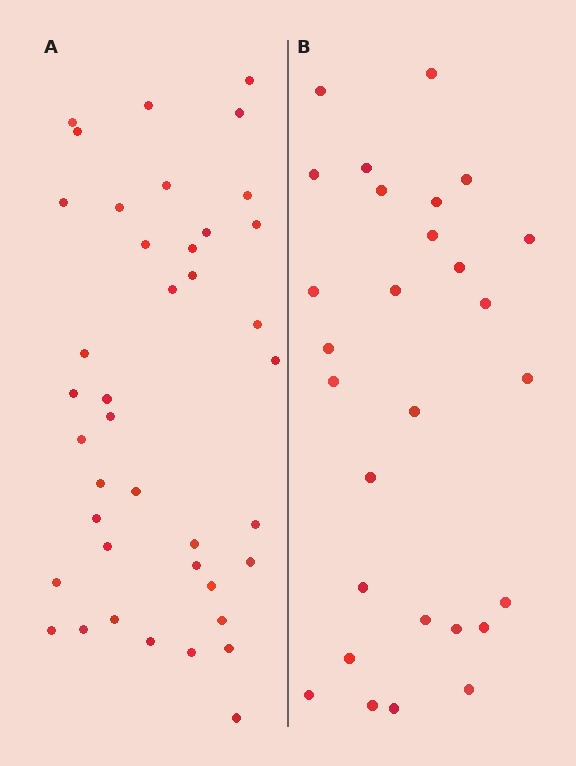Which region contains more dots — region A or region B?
Region A (the left region) has more dots.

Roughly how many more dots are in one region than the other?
Region A has roughly 12 or so more dots than region B.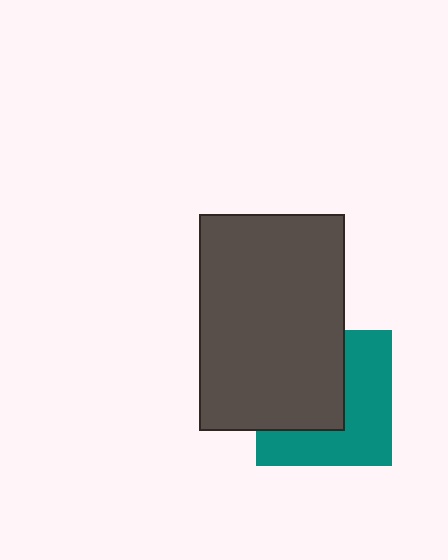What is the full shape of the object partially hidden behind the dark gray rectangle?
The partially hidden object is a teal square.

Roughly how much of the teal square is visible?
About half of it is visible (roughly 50%).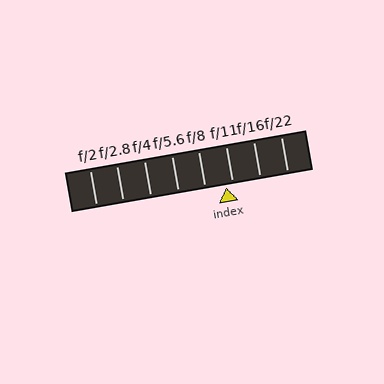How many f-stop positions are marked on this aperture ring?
There are 8 f-stop positions marked.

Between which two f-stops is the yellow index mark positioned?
The index mark is between f/8 and f/11.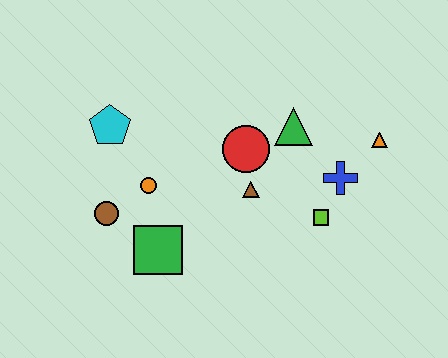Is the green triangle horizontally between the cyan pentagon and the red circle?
No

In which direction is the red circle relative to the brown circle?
The red circle is to the right of the brown circle.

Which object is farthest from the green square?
The orange triangle is farthest from the green square.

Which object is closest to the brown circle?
The orange circle is closest to the brown circle.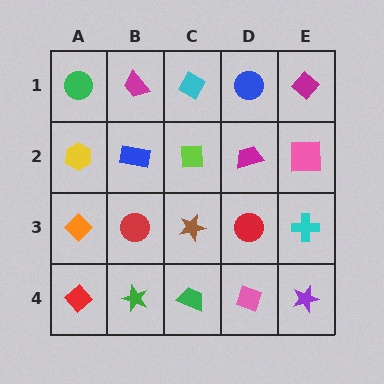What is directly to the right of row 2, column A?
A blue rectangle.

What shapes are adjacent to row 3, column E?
A pink square (row 2, column E), a purple star (row 4, column E), a red circle (row 3, column D).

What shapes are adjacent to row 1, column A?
A yellow hexagon (row 2, column A), a magenta trapezoid (row 1, column B).